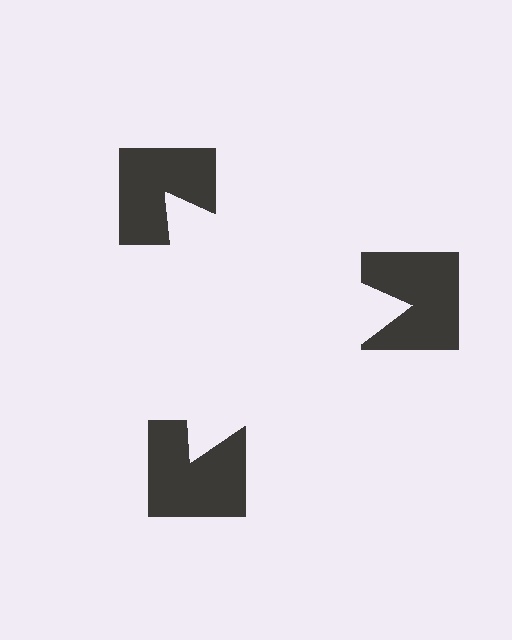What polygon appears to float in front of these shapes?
An illusory triangle — its edges are inferred from the aligned wedge cuts in the notched squares, not physically drawn.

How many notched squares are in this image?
There are 3 — one at each vertex of the illusory triangle.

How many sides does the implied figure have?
3 sides.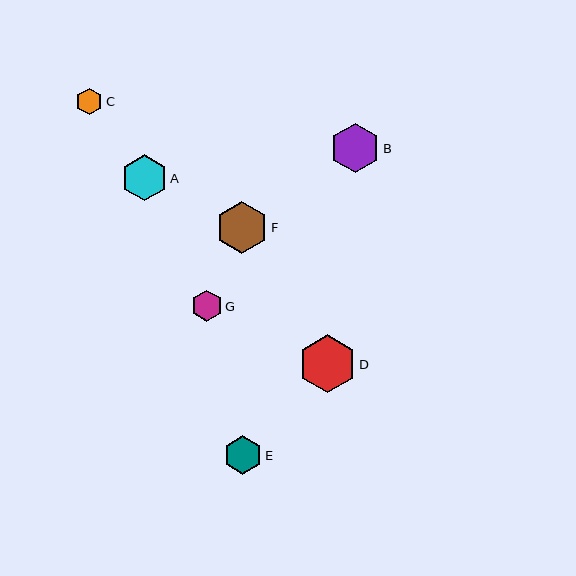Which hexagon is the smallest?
Hexagon C is the smallest with a size of approximately 27 pixels.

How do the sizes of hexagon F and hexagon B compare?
Hexagon F and hexagon B are approximately the same size.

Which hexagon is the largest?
Hexagon D is the largest with a size of approximately 58 pixels.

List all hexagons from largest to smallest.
From largest to smallest: D, F, B, A, E, G, C.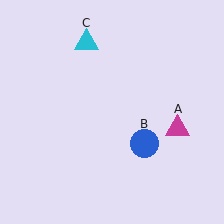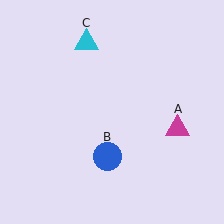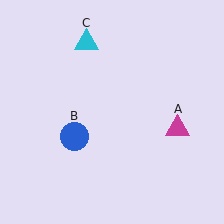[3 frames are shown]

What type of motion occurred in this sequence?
The blue circle (object B) rotated clockwise around the center of the scene.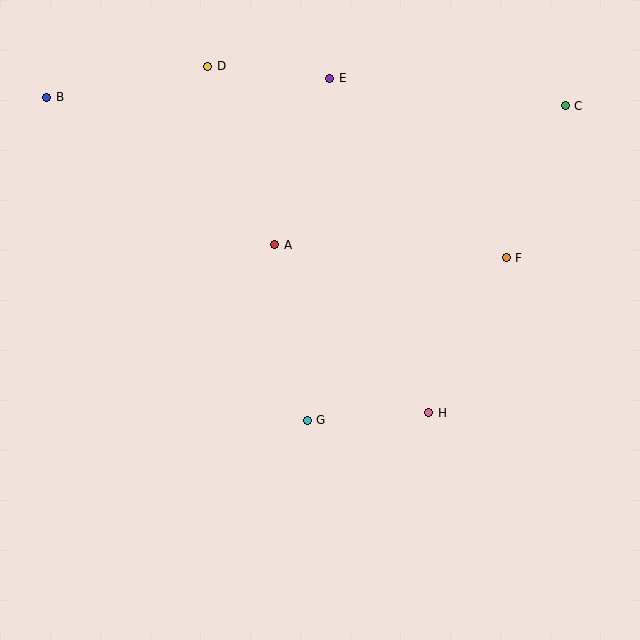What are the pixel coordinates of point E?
Point E is at (330, 78).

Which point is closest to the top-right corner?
Point C is closest to the top-right corner.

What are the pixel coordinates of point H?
Point H is at (429, 413).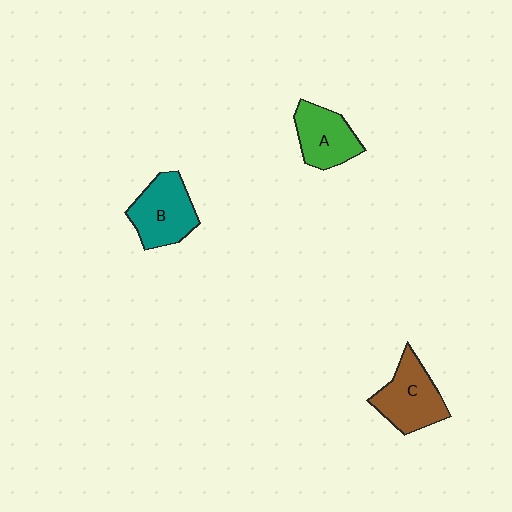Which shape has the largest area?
Shape C (brown).